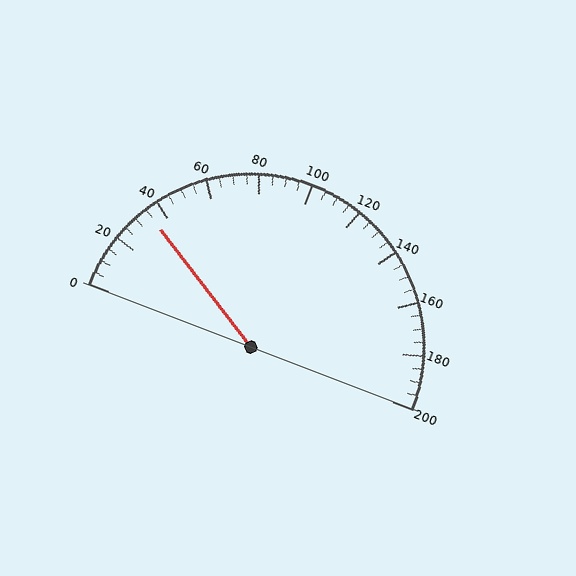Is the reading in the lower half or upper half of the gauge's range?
The reading is in the lower half of the range (0 to 200).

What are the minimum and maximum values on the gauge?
The gauge ranges from 0 to 200.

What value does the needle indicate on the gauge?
The needle indicates approximately 35.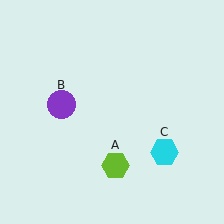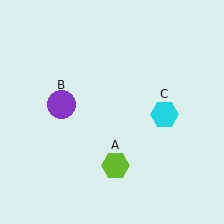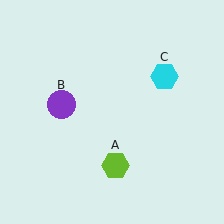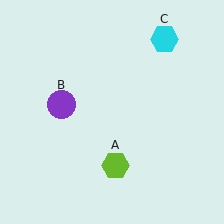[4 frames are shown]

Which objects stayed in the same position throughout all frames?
Lime hexagon (object A) and purple circle (object B) remained stationary.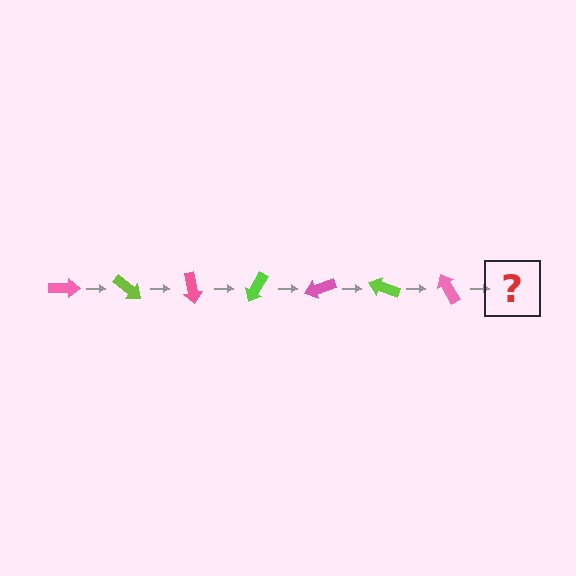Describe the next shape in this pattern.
It should be a lime arrow, rotated 280 degrees from the start.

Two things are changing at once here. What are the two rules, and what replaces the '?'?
The two rules are that it rotates 40 degrees each step and the color cycles through pink and lime. The '?' should be a lime arrow, rotated 280 degrees from the start.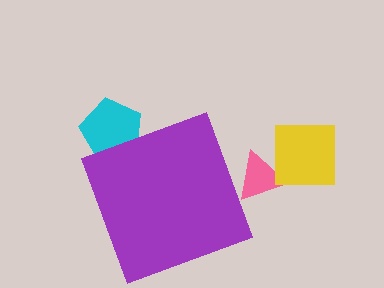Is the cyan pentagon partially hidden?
Yes, the cyan pentagon is partially hidden behind the purple diamond.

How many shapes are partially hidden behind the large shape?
2 shapes are partially hidden.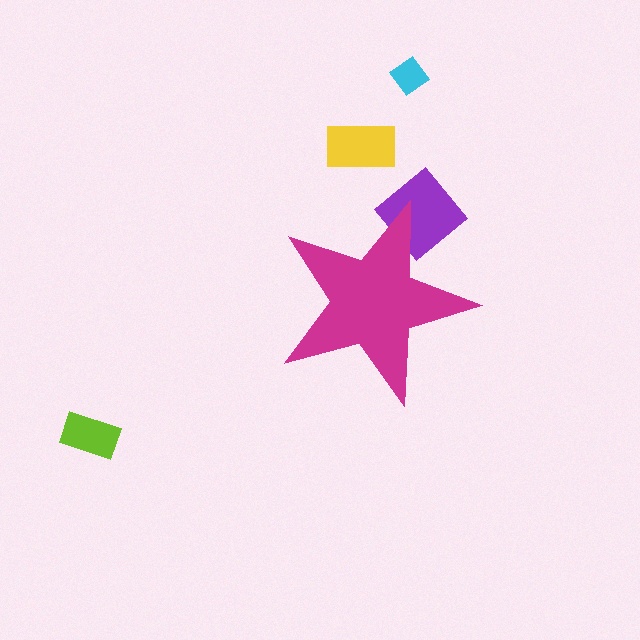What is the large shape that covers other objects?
A magenta star.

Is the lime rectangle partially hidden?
No, the lime rectangle is fully visible.